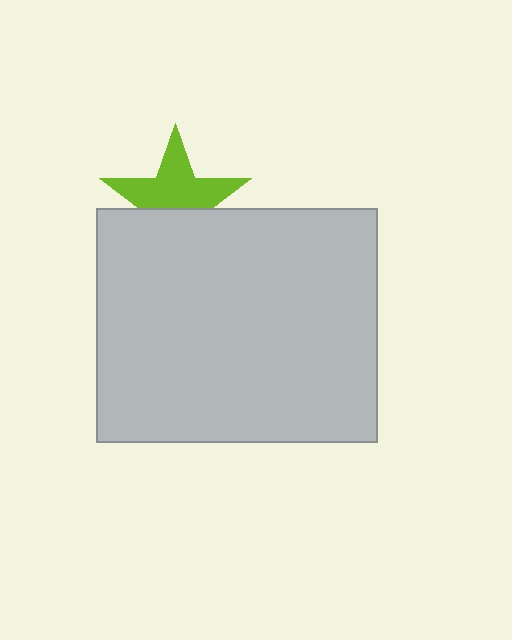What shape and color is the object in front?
The object in front is a light gray rectangle.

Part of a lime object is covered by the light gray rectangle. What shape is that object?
It is a star.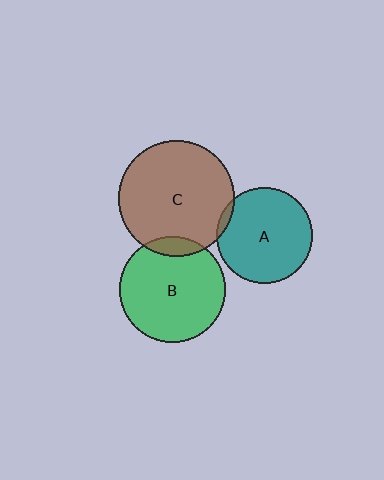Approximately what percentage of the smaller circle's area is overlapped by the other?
Approximately 10%.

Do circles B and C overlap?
Yes.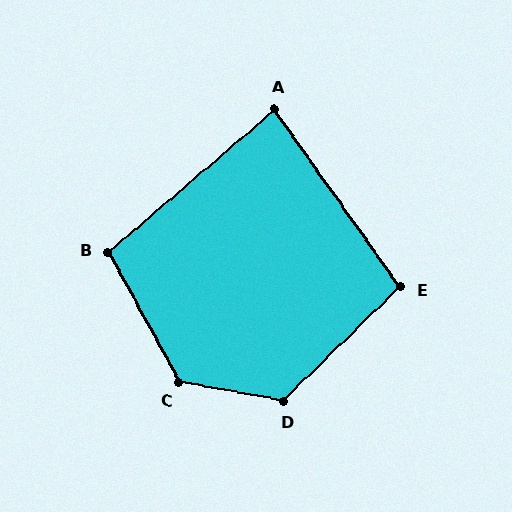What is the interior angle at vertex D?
Approximately 125 degrees (obtuse).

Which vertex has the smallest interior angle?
A, at approximately 85 degrees.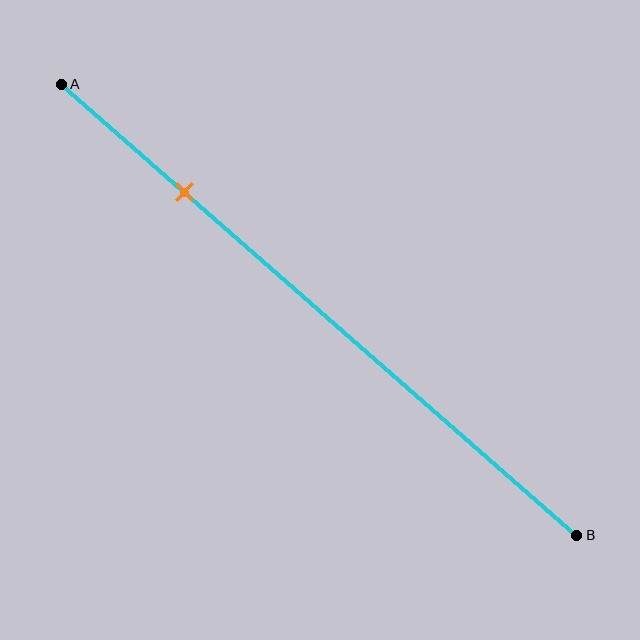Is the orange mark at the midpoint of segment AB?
No, the mark is at about 25% from A, not at the 50% midpoint.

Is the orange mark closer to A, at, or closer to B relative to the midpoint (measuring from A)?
The orange mark is closer to point A than the midpoint of segment AB.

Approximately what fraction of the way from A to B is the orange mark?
The orange mark is approximately 25% of the way from A to B.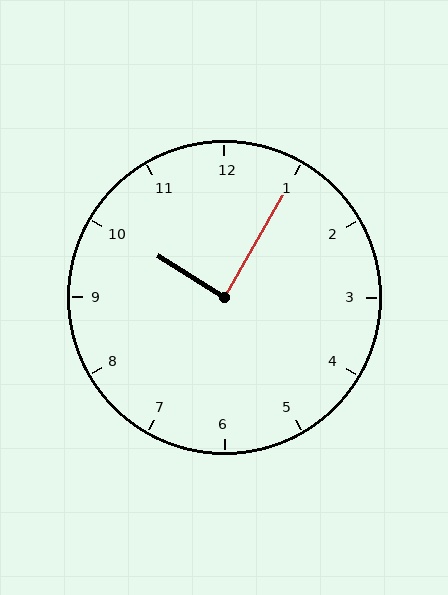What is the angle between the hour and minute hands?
Approximately 88 degrees.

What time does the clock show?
10:05.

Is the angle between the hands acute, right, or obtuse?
It is right.